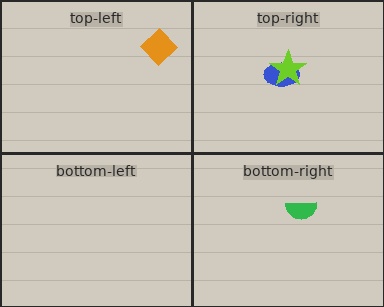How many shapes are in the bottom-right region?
1.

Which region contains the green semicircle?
The bottom-right region.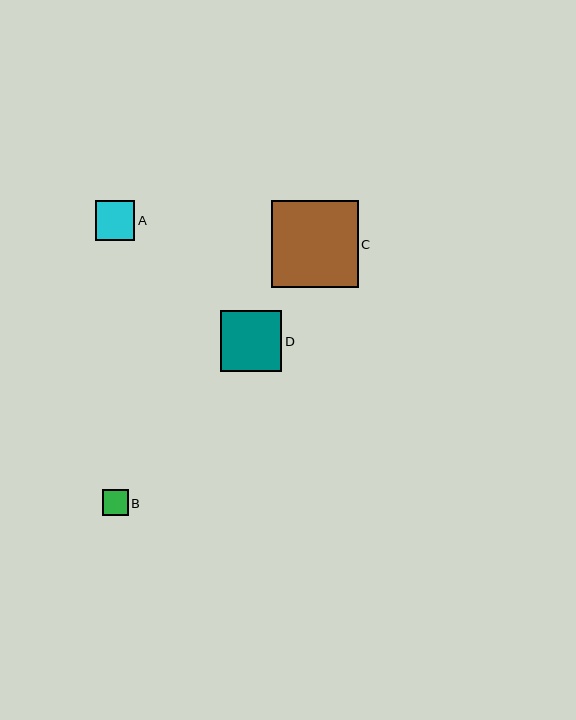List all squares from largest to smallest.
From largest to smallest: C, D, A, B.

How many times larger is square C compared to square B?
Square C is approximately 3.3 times the size of square B.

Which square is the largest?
Square C is the largest with a size of approximately 87 pixels.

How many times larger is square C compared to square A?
Square C is approximately 2.2 times the size of square A.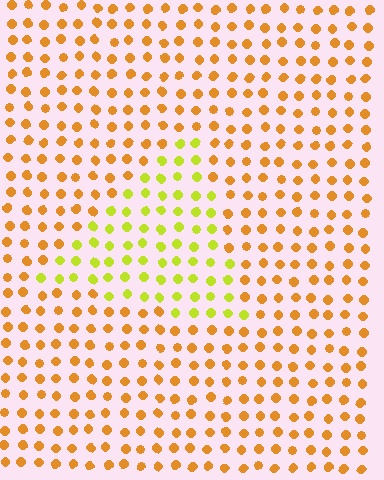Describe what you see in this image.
The image is filled with small orange elements in a uniform arrangement. A triangle-shaped region is visible where the elements are tinted to a slightly different hue, forming a subtle color boundary.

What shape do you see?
I see a triangle.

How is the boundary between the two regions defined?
The boundary is defined purely by a slight shift in hue (about 40 degrees). Spacing, size, and orientation are identical on both sides.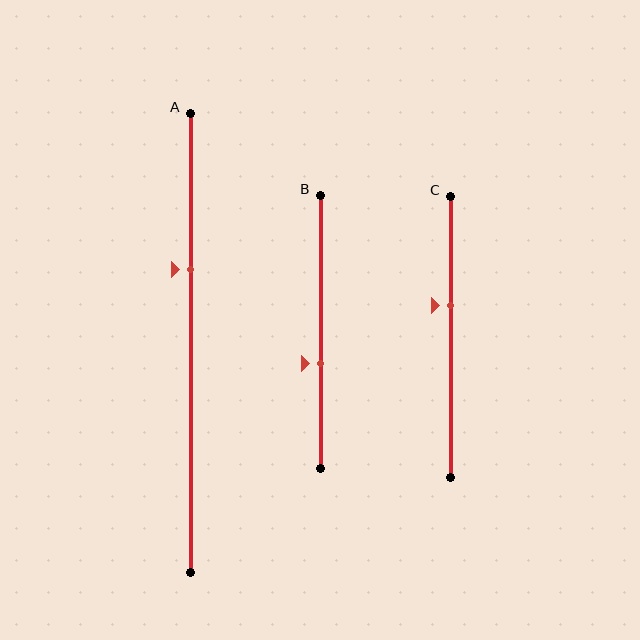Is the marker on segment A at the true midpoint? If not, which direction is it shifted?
No, the marker on segment A is shifted upward by about 16% of the segment length.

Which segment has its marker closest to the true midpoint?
Segment C has its marker closest to the true midpoint.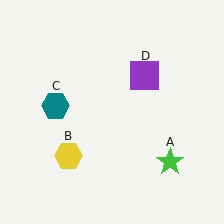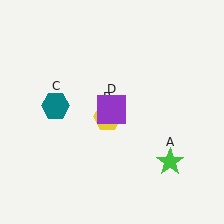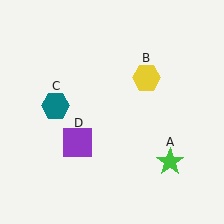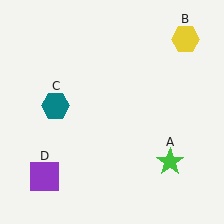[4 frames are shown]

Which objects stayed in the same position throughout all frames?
Green star (object A) and teal hexagon (object C) remained stationary.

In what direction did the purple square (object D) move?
The purple square (object D) moved down and to the left.